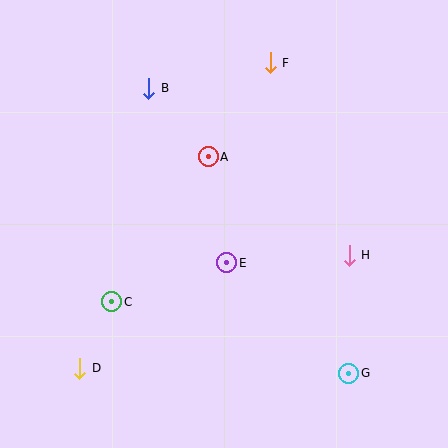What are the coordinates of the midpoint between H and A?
The midpoint between H and A is at (279, 206).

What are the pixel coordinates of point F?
Point F is at (270, 63).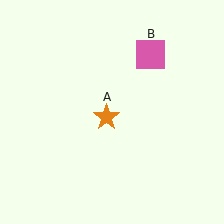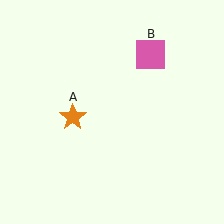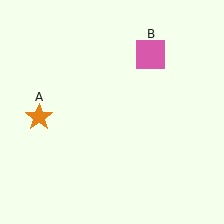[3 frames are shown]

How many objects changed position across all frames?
1 object changed position: orange star (object A).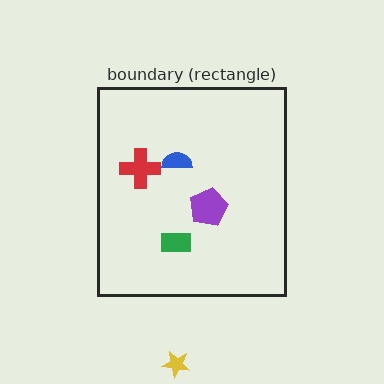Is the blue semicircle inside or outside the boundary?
Inside.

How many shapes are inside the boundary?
4 inside, 1 outside.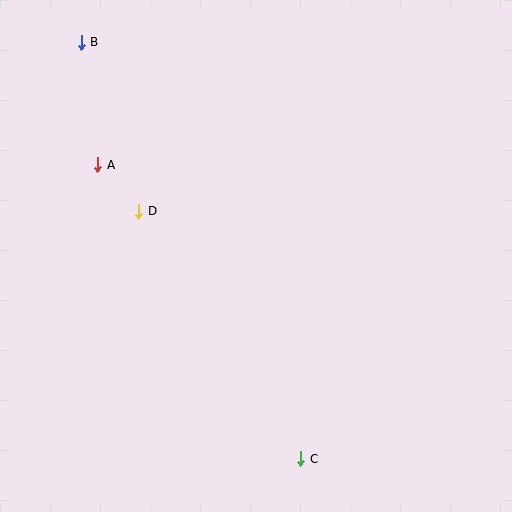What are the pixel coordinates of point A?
Point A is at (98, 165).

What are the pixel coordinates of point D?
Point D is at (139, 211).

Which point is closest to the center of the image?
Point D at (139, 211) is closest to the center.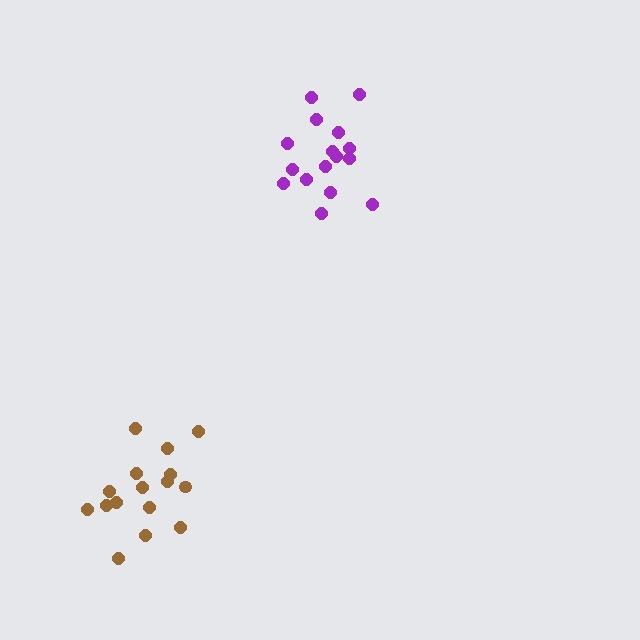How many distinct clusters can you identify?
There are 2 distinct clusters.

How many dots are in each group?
Group 1: 16 dots, Group 2: 16 dots (32 total).